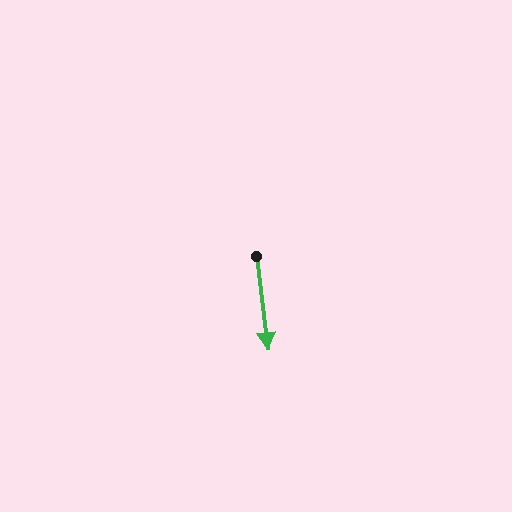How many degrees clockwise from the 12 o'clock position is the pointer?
Approximately 173 degrees.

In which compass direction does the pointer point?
South.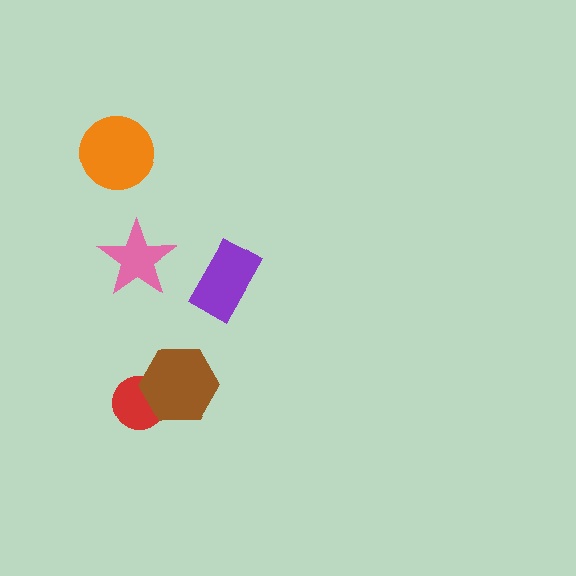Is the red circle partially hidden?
Yes, it is partially covered by another shape.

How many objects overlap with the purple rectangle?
0 objects overlap with the purple rectangle.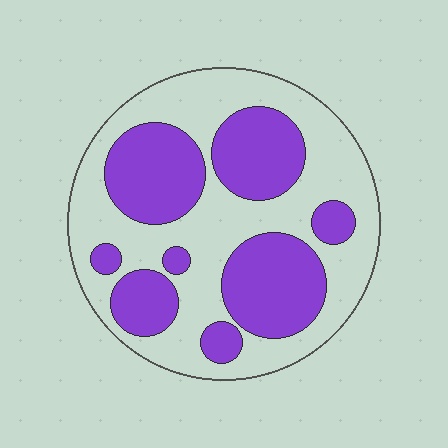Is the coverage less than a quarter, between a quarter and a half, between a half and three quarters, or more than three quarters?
Between a quarter and a half.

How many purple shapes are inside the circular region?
8.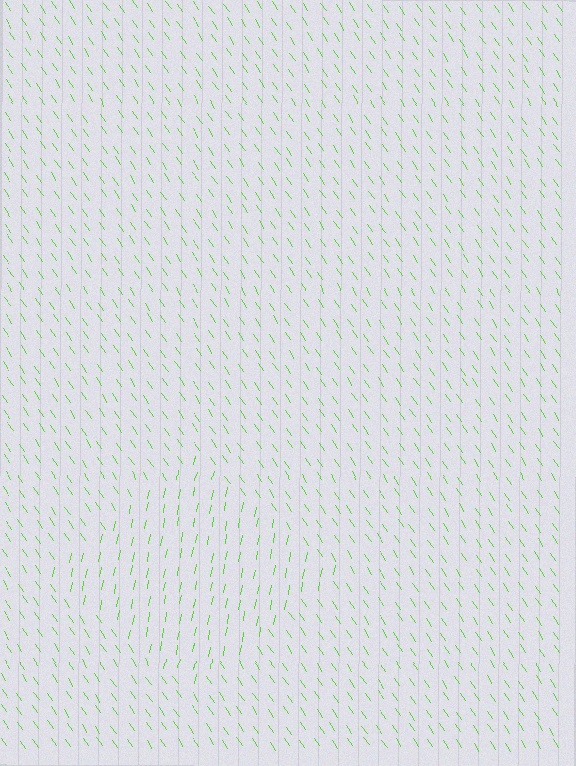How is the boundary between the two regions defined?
The boundary is defined purely by a change in line orientation (approximately 45 degrees difference). All lines are the same color and thickness.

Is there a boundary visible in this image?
Yes, there is a texture boundary formed by a change in line orientation.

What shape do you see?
I see a diamond.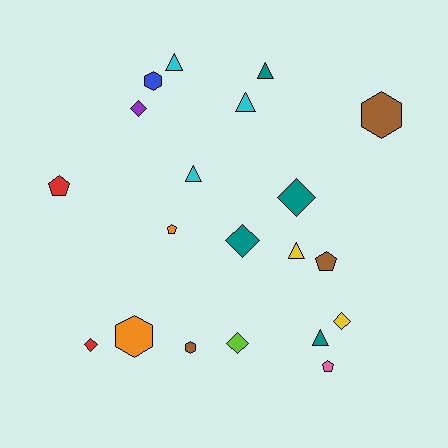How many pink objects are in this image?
There is 1 pink object.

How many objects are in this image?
There are 20 objects.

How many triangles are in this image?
There are 6 triangles.